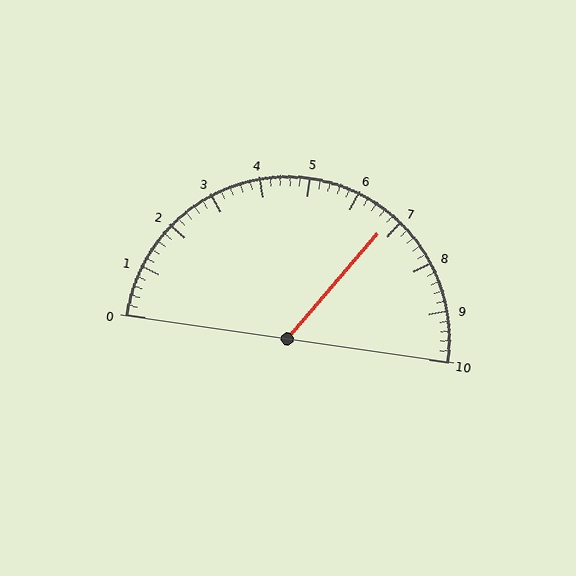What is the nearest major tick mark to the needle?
The nearest major tick mark is 7.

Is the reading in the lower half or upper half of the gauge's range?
The reading is in the upper half of the range (0 to 10).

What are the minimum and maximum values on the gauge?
The gauge ranges from 0 to 10.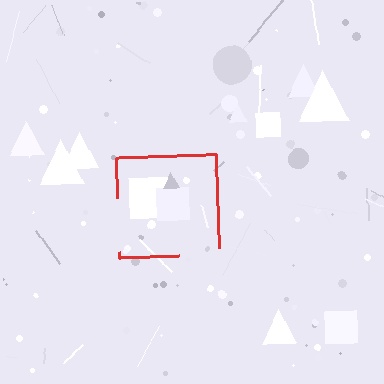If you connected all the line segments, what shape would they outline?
They would outline a square.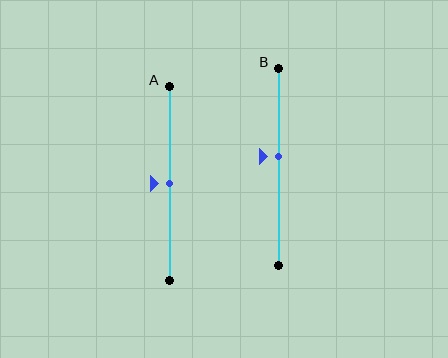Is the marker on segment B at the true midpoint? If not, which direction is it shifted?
No, the marker on segment B is shifted upward by about 6% of the segment length.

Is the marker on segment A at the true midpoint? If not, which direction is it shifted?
Yes, the marker on segment A is at the true midpoint.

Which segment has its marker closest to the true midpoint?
Segment A has its marker closest to the true midpoint.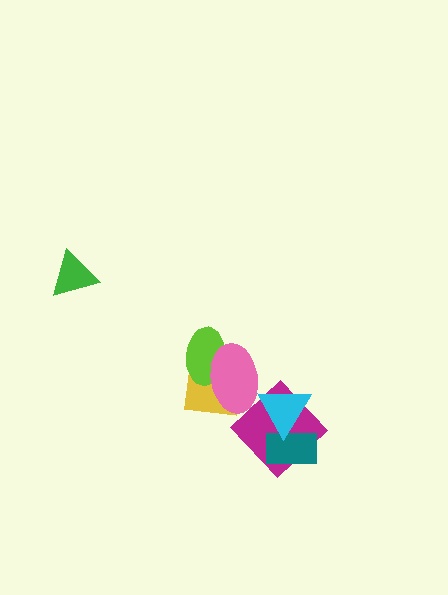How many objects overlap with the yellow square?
2 objects overlap with the yellow square.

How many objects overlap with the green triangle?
0 objects overlap with the green triangle.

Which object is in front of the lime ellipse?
The pink ellipse is in front of the lime ellipse.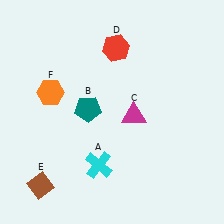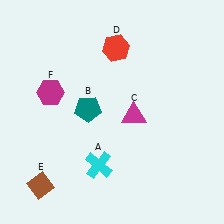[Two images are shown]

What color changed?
The hexagon (F) changed from orange in Image 1 to magenta in Image 2.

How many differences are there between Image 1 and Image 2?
There is 1 difference between the two images.